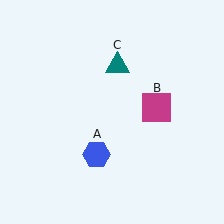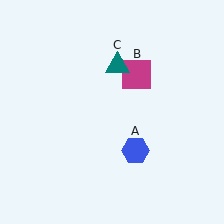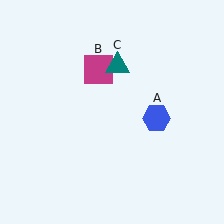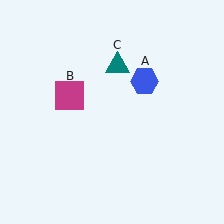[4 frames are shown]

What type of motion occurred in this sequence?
The blue hexagon (object A), magenta square (object B) rotated counterclockwise around the center of the scene.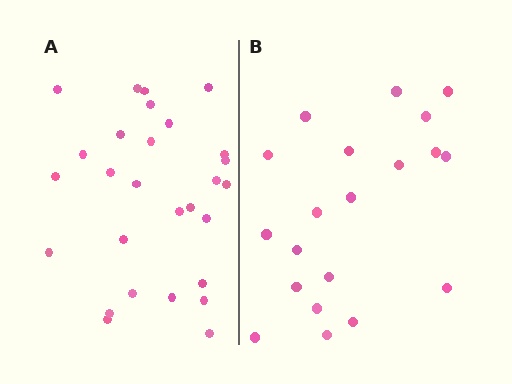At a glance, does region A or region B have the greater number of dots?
Region A (the left region) has more dots.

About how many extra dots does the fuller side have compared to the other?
Region A has roughly 8 or so more dots than region B.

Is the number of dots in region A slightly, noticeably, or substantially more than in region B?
Region A has noticeably more, but not dramatically so. The ratio is roughly 1.4 to 1.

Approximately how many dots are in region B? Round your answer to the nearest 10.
About 20 dots.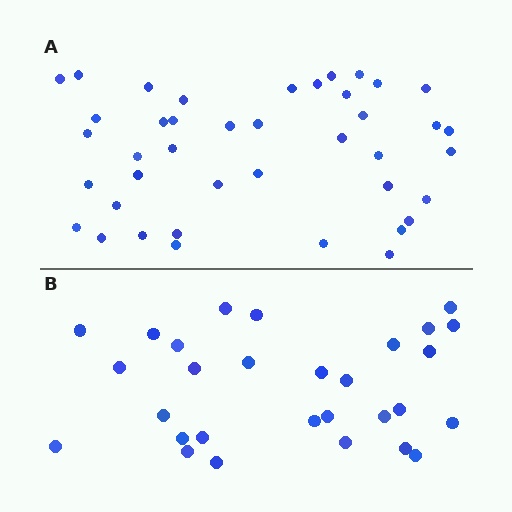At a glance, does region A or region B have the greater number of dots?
Region A (the top region) has more dots.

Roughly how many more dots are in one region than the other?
Region A has roughly 12 or so more dots than region B.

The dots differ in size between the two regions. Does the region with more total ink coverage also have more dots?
No. Region B has more total ink coverage because its dots are larger, but region A actually contains more individual dots. Total area can be misleading — the number of items is what matters here.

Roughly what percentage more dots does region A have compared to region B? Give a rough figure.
About 40% more.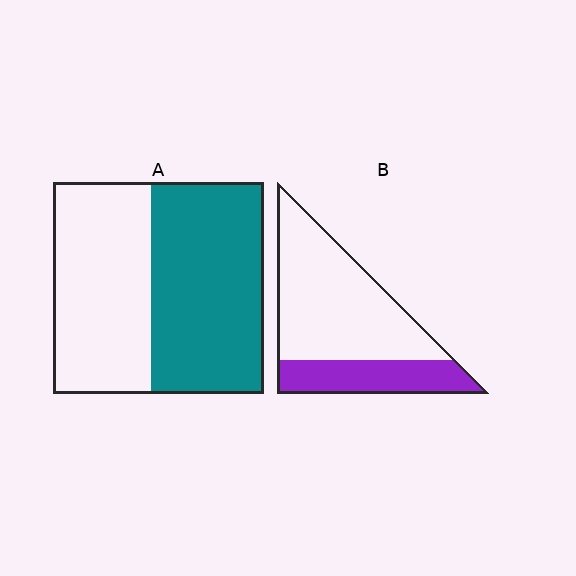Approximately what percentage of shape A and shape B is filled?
A is approximately 55% and B is approximately 30%.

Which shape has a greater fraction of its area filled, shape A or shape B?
Shape A.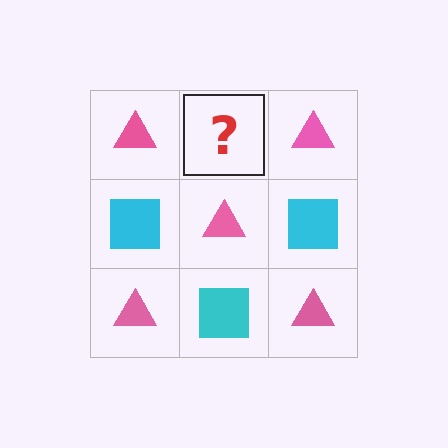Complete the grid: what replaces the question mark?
The question mark should be replaced with a cyan square.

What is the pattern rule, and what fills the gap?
The rule is that it alternates pink triangle and cyan square in a checkerboard pattern. The gap should be filled with a cyan square.